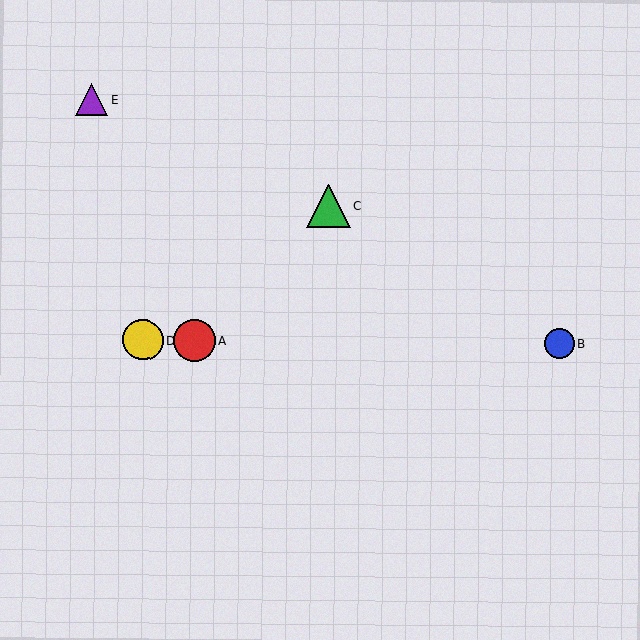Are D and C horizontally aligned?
No, D is at y≈340 and C is at y≈206.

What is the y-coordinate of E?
Object E is at y≈100.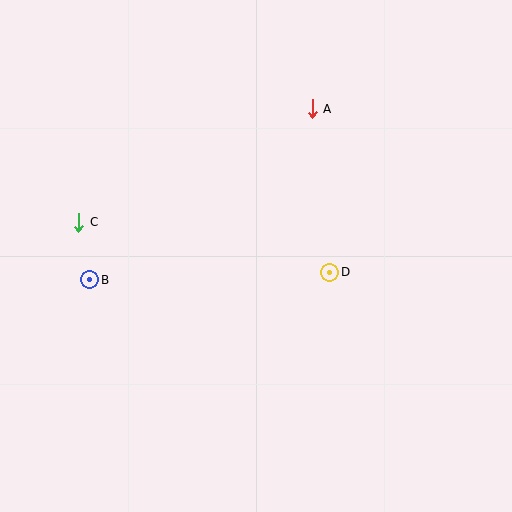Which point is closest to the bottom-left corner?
Point B is closest to the bottom-left corner.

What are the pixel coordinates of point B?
Point B is at (90, 280).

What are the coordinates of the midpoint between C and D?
The midpoint between C and D is at (204, 247).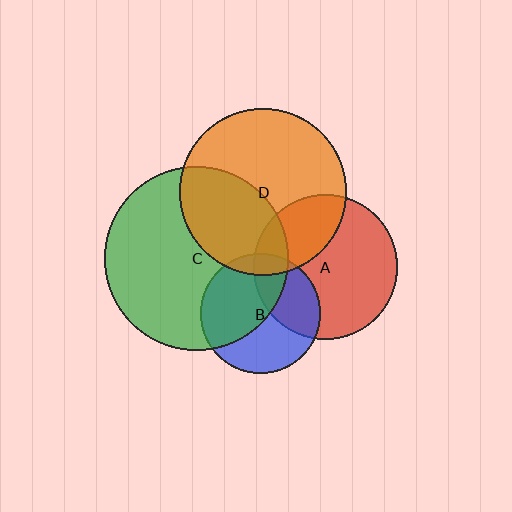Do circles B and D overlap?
Yes.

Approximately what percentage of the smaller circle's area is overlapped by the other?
Approximately 10%.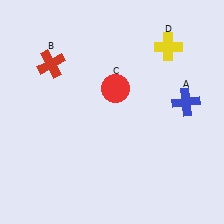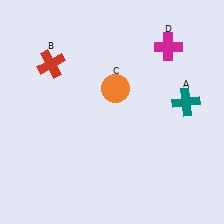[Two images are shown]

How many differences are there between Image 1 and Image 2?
There are 3 differences between the two images.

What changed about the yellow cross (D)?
In Image 1, D is yellow. In Image 2, it changed to magenta.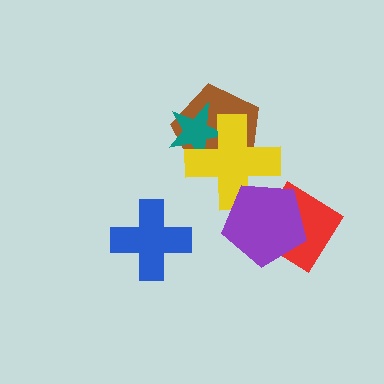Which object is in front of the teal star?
The yellow cross is in front of the teal star.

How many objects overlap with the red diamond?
1 object overlaps with the red diamond.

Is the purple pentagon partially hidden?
No, no other shape covers it.